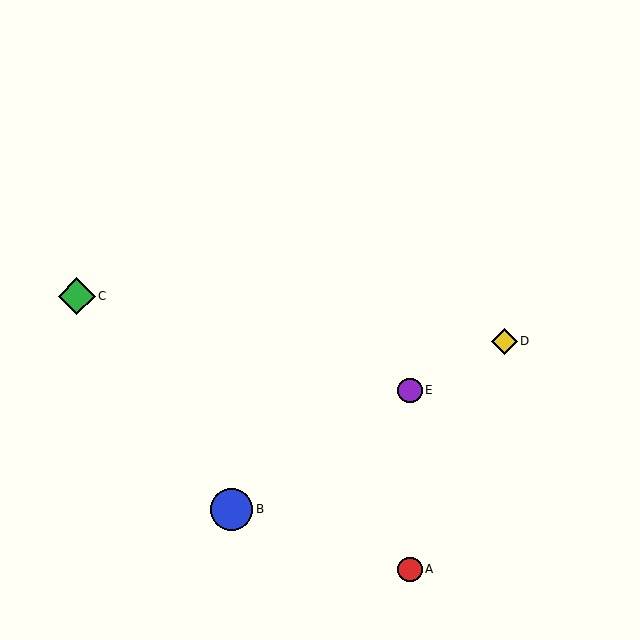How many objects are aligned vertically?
2 objects (A, E) are aligned vertically.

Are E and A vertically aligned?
Yes, both are at x≈410.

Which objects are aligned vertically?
Objects A, E are aligned vertically.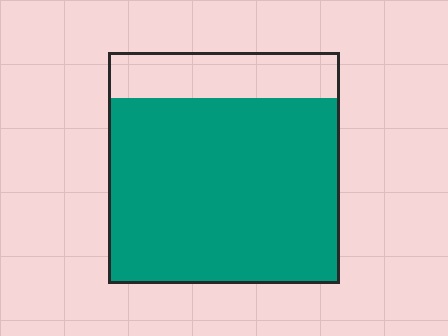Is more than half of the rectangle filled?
Yes.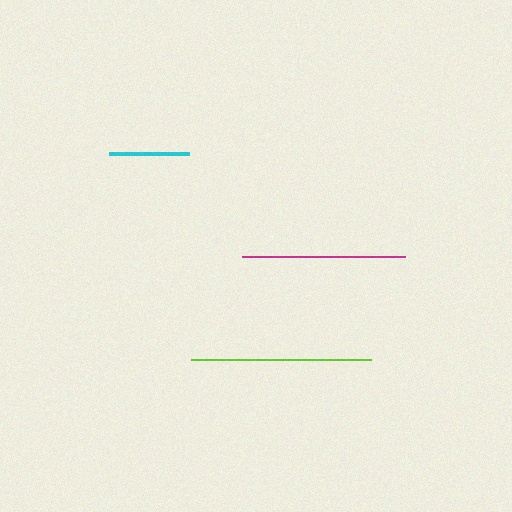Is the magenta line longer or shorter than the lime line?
The lime line is longer than the magenta line.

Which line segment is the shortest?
The cyan line is the shortest at approximately 80 pixels.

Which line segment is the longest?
The lime line is the longest at approximately 180 pixels.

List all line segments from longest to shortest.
From longest to shortest: lime, magenta, cyan.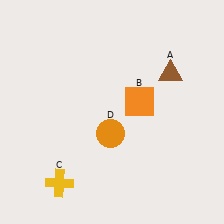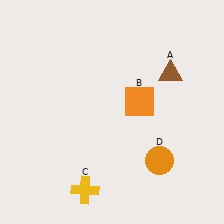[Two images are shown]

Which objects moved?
The objects that moved are: the yellow cross (C), the orange circle (D).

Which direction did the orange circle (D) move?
The orange circle (D) moved right.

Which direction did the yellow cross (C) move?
The yellow cross (C) moved right.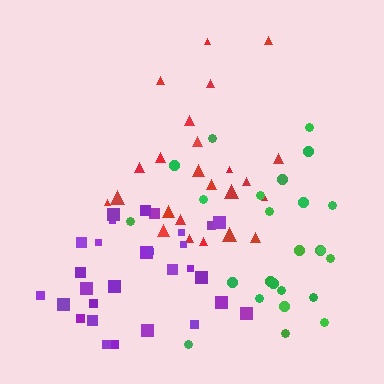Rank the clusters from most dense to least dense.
purple, red, green.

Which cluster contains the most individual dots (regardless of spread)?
Purple (29).